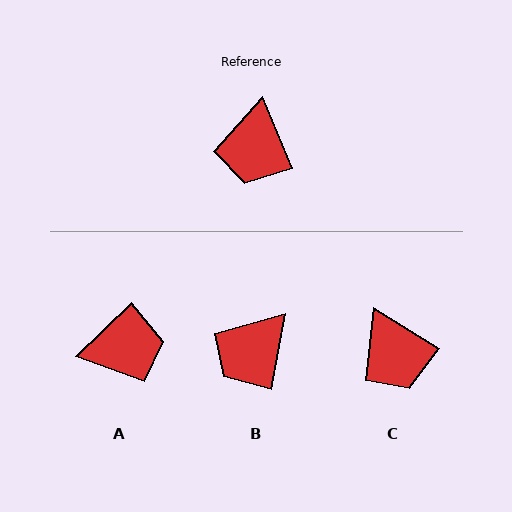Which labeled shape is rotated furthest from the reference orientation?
A, about 112 degrees away.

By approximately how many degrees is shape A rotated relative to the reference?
Approximately 112 degrees counter-clockwise.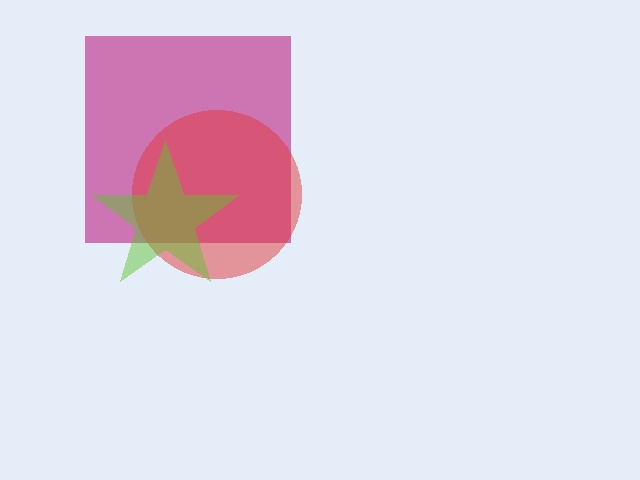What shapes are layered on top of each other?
The layered shapes are: a magenta square, a red circle, a lime star.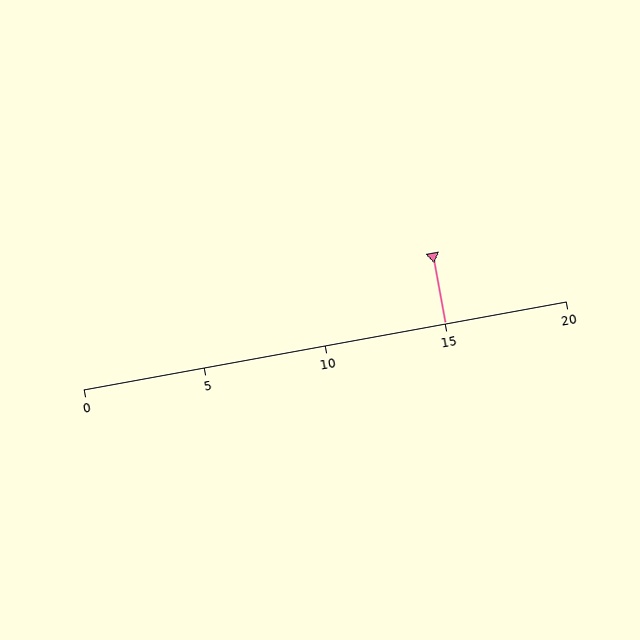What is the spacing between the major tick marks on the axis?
The major ticks are spaced 5 apart.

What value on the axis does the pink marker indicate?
The marker indicates approximately 15.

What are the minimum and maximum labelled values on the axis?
The axis runs from 0 to 20.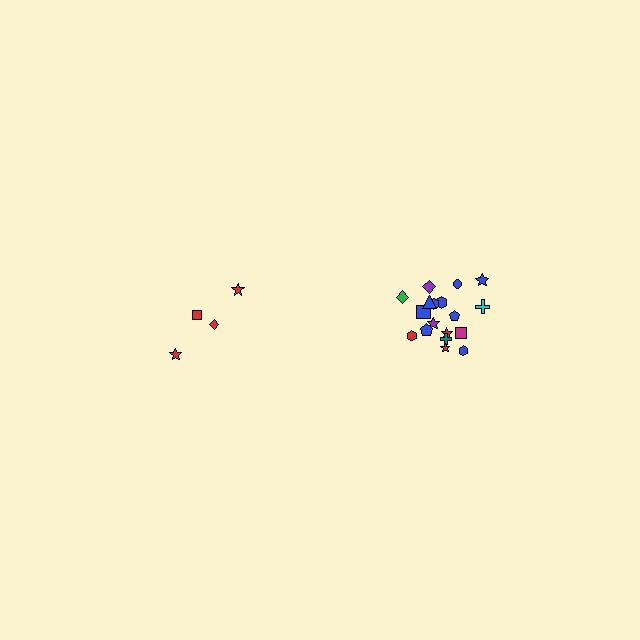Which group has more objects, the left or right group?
The right group.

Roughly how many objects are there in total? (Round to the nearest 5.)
Roughly 20 objects in total.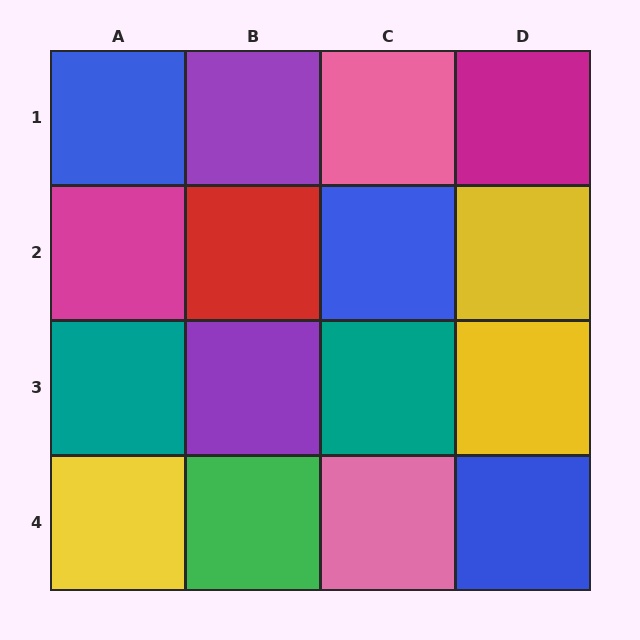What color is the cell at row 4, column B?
Green.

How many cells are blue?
3 cells are blue.